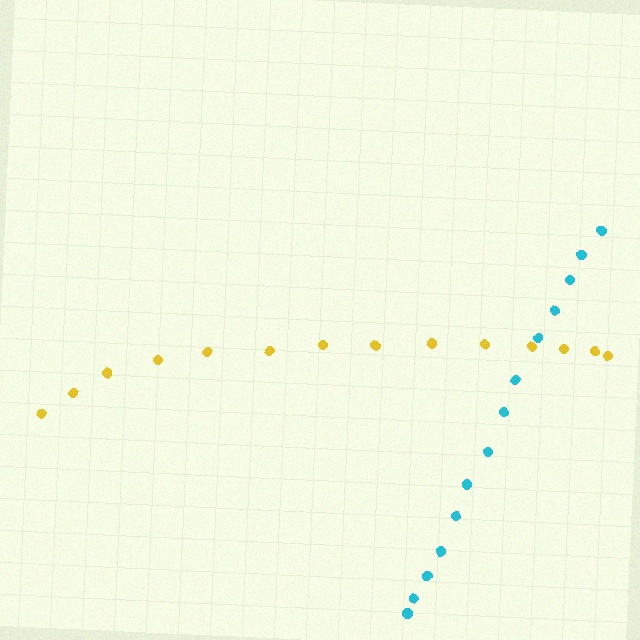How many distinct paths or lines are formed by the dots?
There are 2 distinct paths.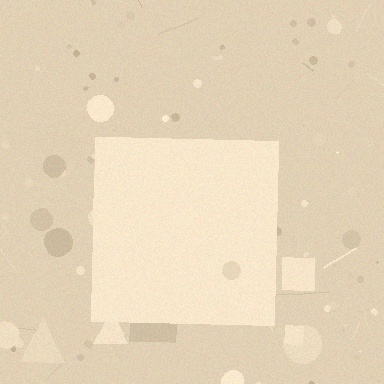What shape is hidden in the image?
A square is hidden in the image.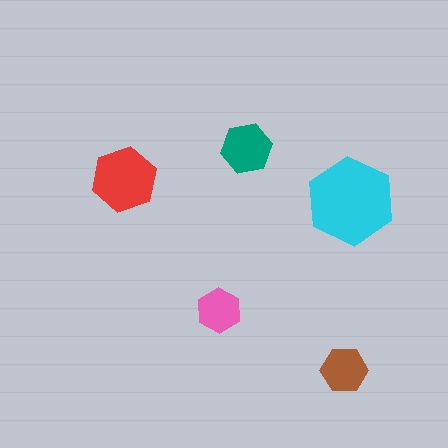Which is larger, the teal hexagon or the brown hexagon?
The teal one.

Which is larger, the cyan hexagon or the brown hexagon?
The cyan one.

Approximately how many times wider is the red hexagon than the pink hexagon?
About 1.5 times wider.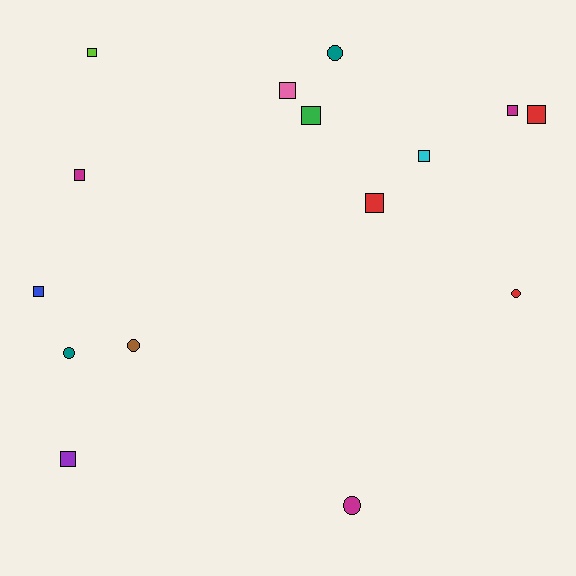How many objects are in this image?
There are 15 objects.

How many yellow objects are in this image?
There are no yellow objects.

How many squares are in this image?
There are 10 squares.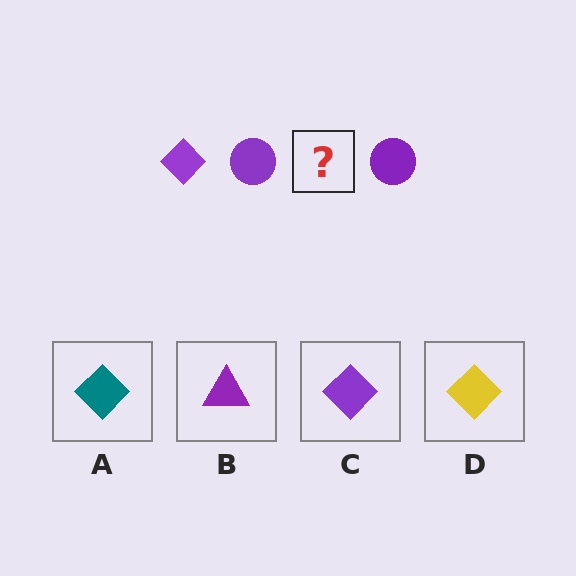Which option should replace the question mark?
Option C.